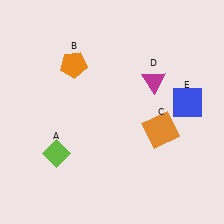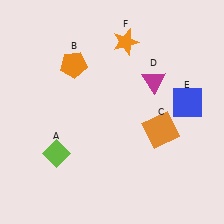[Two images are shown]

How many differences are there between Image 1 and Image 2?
There is 1 difference between the two images.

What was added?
An orange star (F) was added in Image 2.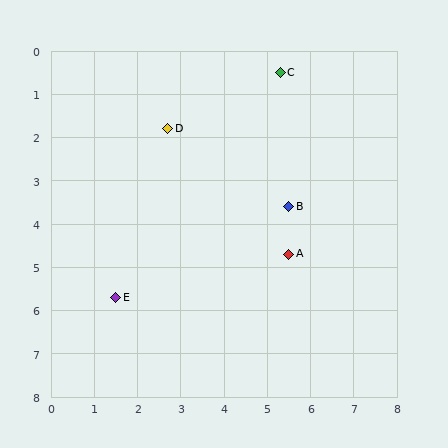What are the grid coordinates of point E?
Point E is at approximately (1.5, 5.7).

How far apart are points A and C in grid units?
Points A and C are about 4.2 grid units apart.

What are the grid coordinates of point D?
Point D is at approximately (2.7, 1.8).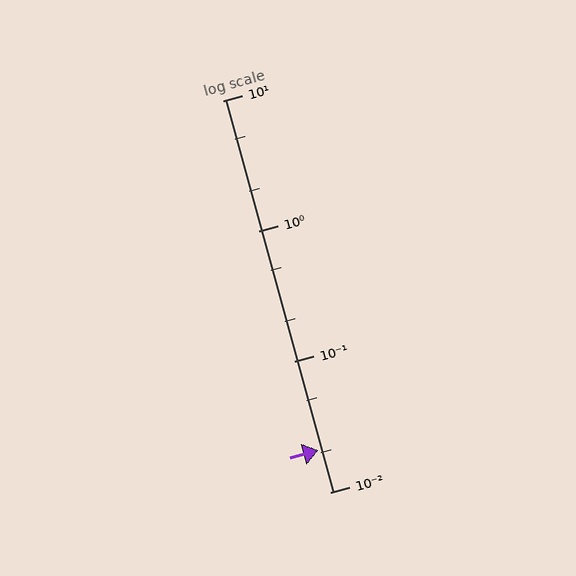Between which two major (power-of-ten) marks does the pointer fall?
The pointer is between 0.01 and 0.1.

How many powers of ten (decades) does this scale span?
The scale spans 3 decades, from 0.01 to 10.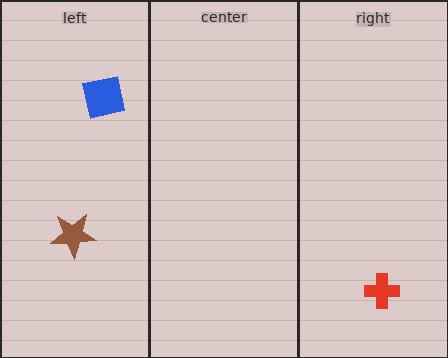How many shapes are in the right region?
1.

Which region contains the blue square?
The left region.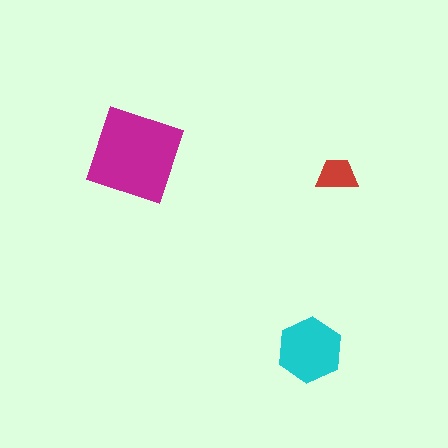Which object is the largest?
The magenta square.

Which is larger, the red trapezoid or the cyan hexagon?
The cyan hexagon.